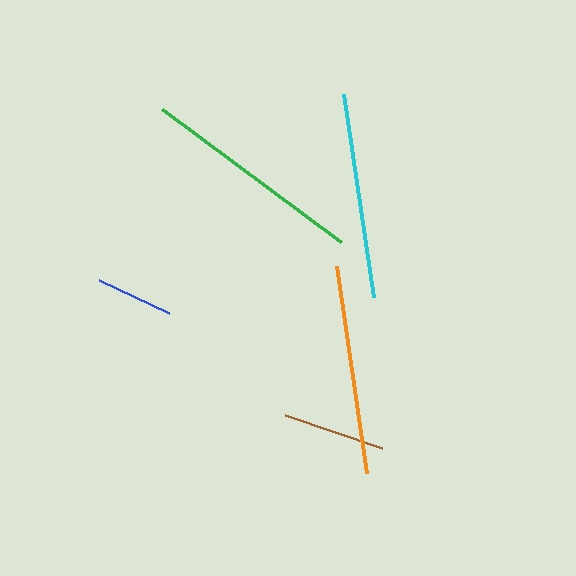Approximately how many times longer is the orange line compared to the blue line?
The orange line is approximately 2.7 times the length of the blue line.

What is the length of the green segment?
The green segment is approximately 223 pixels long.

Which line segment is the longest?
The green line is the longest at approximately 223 pixels.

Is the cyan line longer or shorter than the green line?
The green line is longer than the cyan line.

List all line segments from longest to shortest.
From longest to shortest: green, orange, cyan, brown, blue.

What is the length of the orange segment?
The orange segment is approximately 210 pixels long.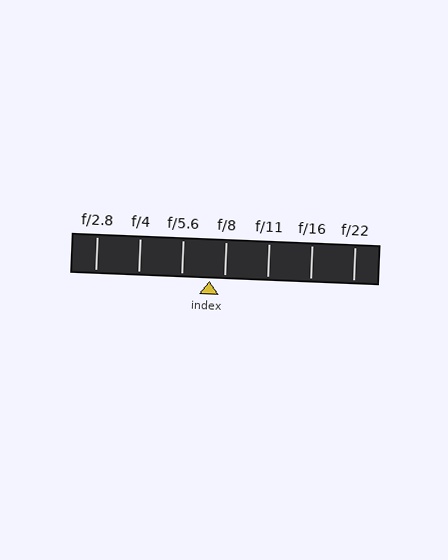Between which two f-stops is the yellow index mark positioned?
The index mark is between f/5.6 and f/8.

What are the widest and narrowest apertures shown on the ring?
The widest aperture shown is f/2.8 and the narrowest is f/22.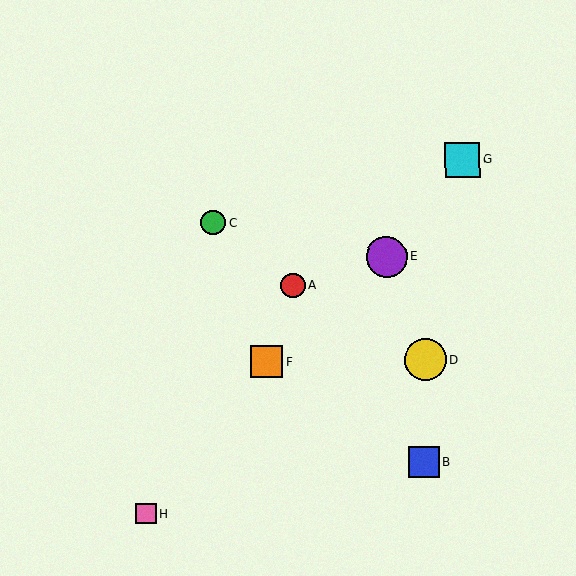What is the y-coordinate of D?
Object D is at y≈360.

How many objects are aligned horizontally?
2 objects (D, F) are aligned horizontally.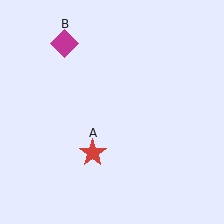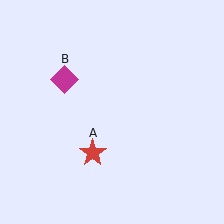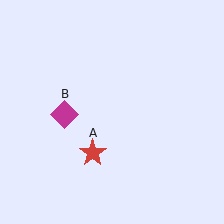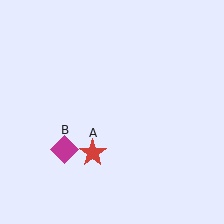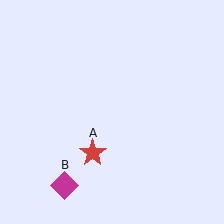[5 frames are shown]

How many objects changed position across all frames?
1 object changed position: magenta diamond (object B).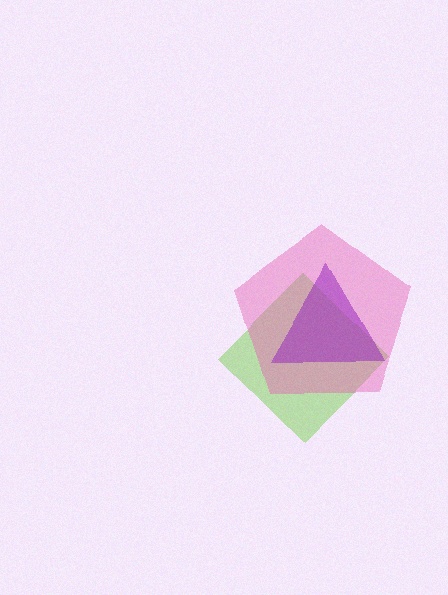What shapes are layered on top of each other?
The layered shapes are: a lime diamond, a pink pentagon, a purple triangle.